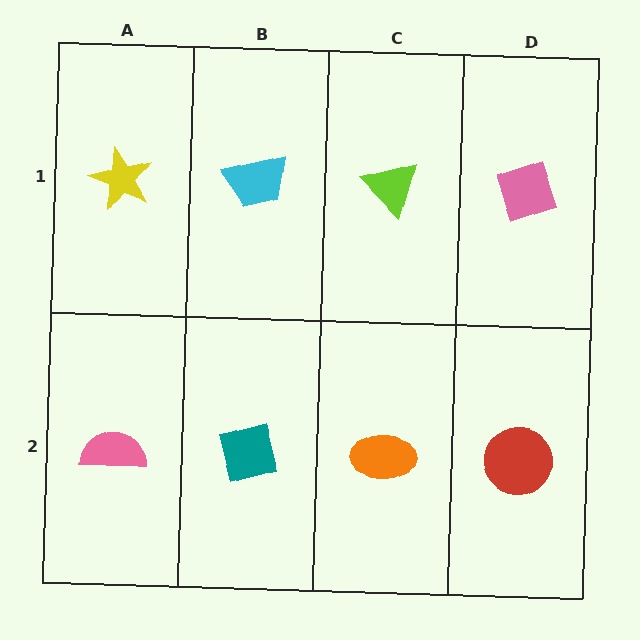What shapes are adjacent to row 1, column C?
An orange ellipse (row 2, column C), a cyan trapezoid (row 1, column B), a pink diamond (row 1, column D).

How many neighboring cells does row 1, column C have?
3.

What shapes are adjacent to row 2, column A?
A yellow star (row 1, column A), a teal square (row 2, column B).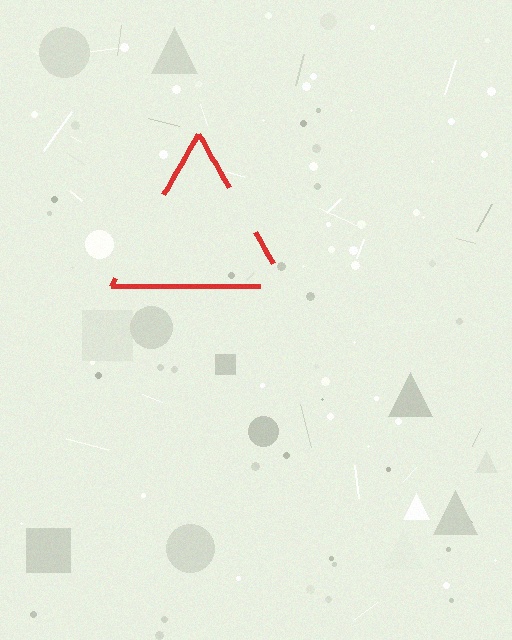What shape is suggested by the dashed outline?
The dashed outline suggests a triangle.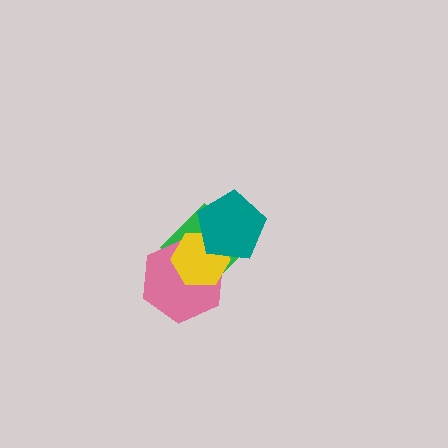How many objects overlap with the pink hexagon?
3 objects overlap with the pink hexagon.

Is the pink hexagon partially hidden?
Yes, it is partially covered by another shape.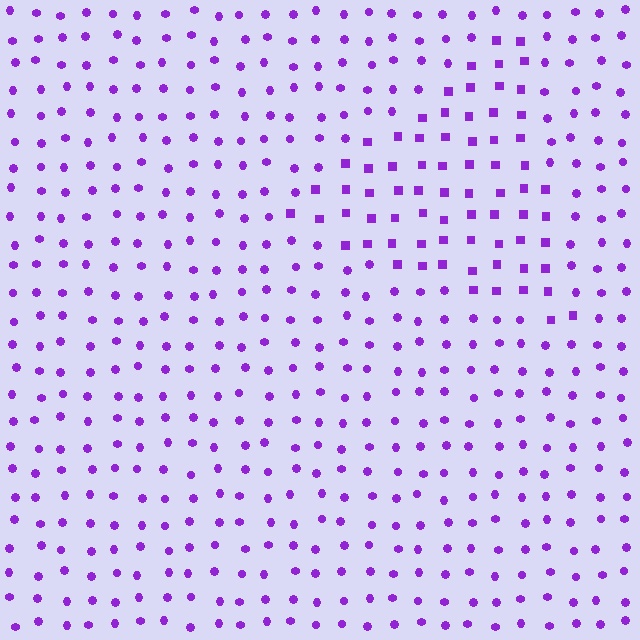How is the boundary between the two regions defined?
The boundary is defined by a change in element shape: squares inside vs. circles outside. All elements share the same color and spacing.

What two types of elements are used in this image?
The image uses squares inside the triangle region and circles outside it.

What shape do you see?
I see a triangle.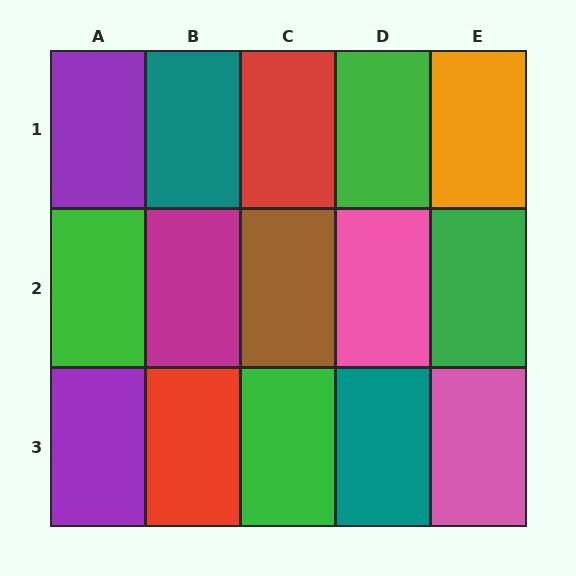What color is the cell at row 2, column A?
Green.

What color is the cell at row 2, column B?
Magenta.